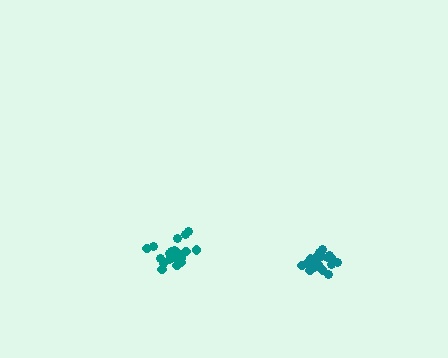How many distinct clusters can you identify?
There are 2 distinct clusters.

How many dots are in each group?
Group 1: 19 dots, Group 2: 20 dots (39 total).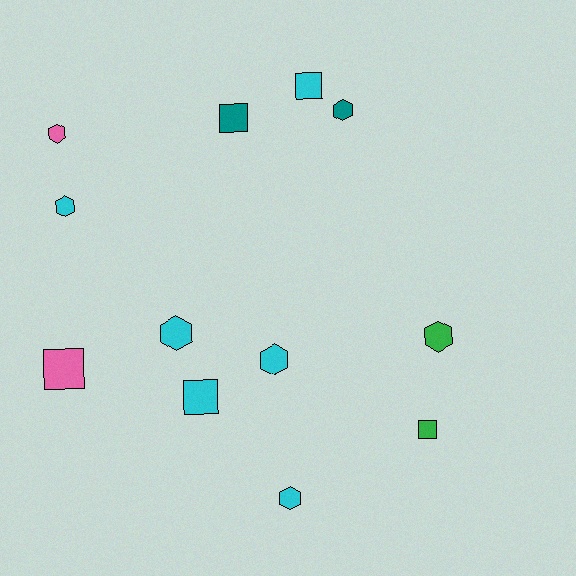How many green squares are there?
There is 1 green square.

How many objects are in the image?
There are 12 objects.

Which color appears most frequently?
Cyan, with 6 objects.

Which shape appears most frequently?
Hexagon, with 7 objects.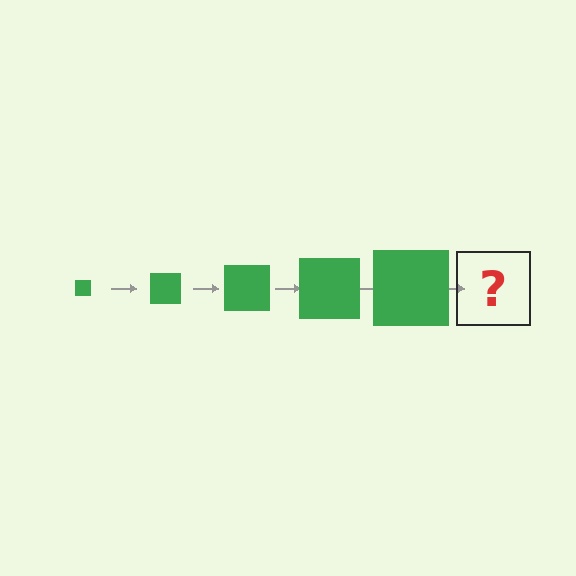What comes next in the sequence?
The next element should be a green square, larger than the previous one.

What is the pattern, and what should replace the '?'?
The pattern is that the square gets progressively larger each step. The '?' should be a green square, larger than the previous one.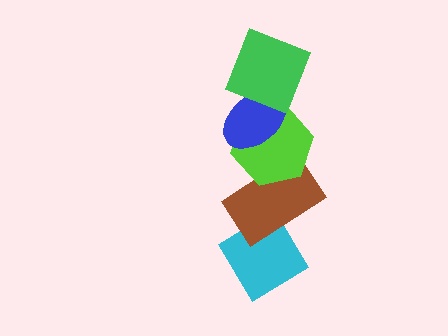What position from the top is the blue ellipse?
The blue ellipse is 2nd from the top.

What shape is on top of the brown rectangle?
The lime hexagon is on top of the brown rectangle.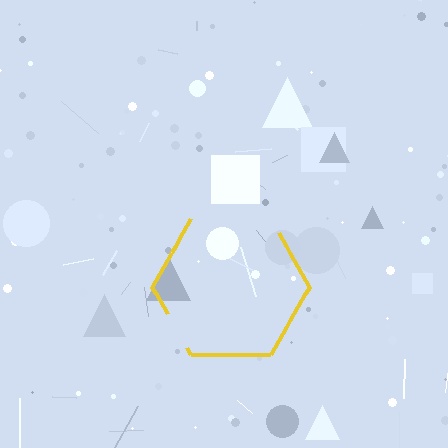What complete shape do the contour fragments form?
The contour fragments form a hexagon.